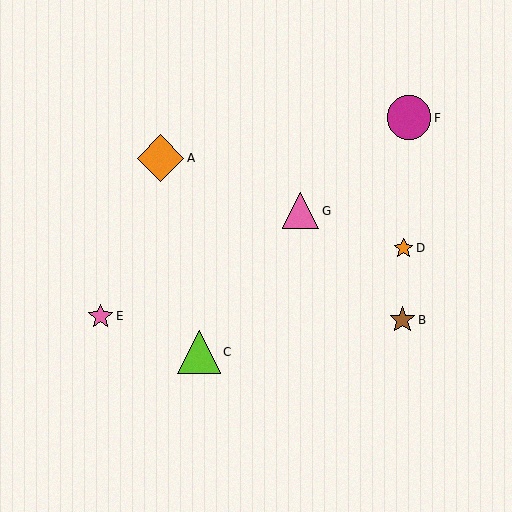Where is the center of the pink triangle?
The center of the pink triangle is at (301, 211).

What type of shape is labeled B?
Shape B is a brown star.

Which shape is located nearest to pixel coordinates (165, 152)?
The orange diamond (labeled A) at (160, 158) is nearest to that location.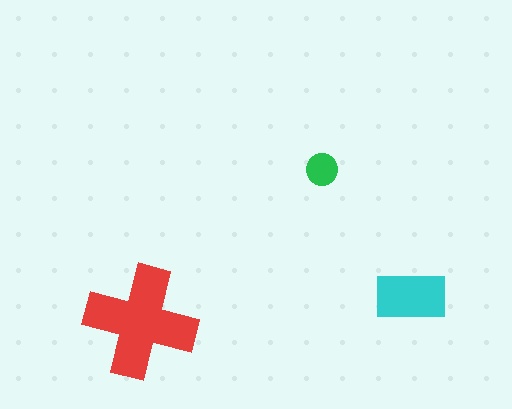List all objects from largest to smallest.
The red cross, the cyan rectangle, the green circle.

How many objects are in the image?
There are 3 objects in the image.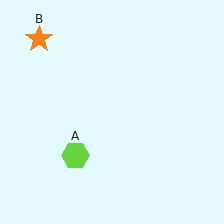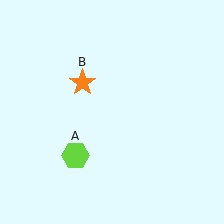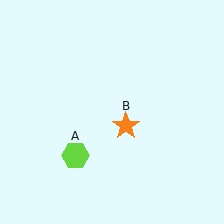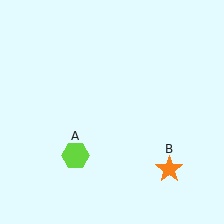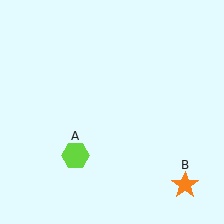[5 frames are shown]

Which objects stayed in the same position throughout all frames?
Lime hexagon (object A) remained stationary.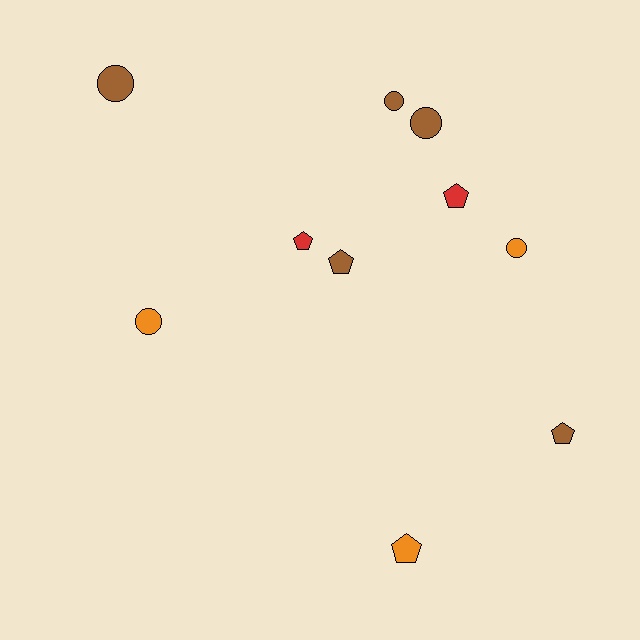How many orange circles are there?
There are 2 orange circles.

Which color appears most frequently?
Brown, with 5 objects.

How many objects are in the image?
There are 10 objects.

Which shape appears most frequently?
Pentagon, with 5 objects.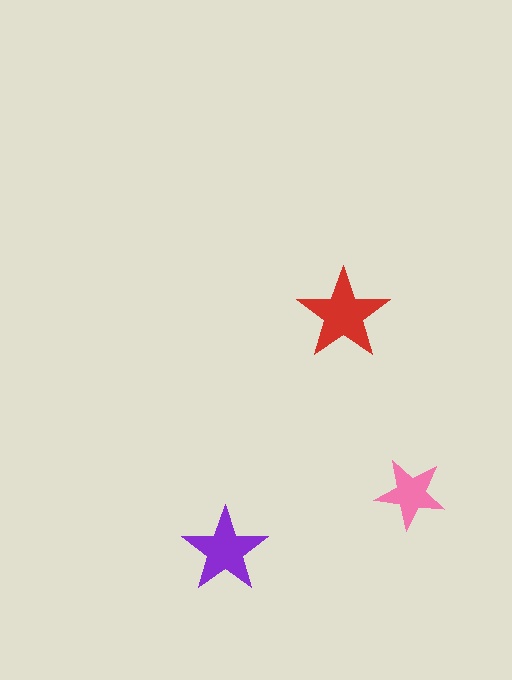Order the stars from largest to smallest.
the red one, the purple one, the pink one.